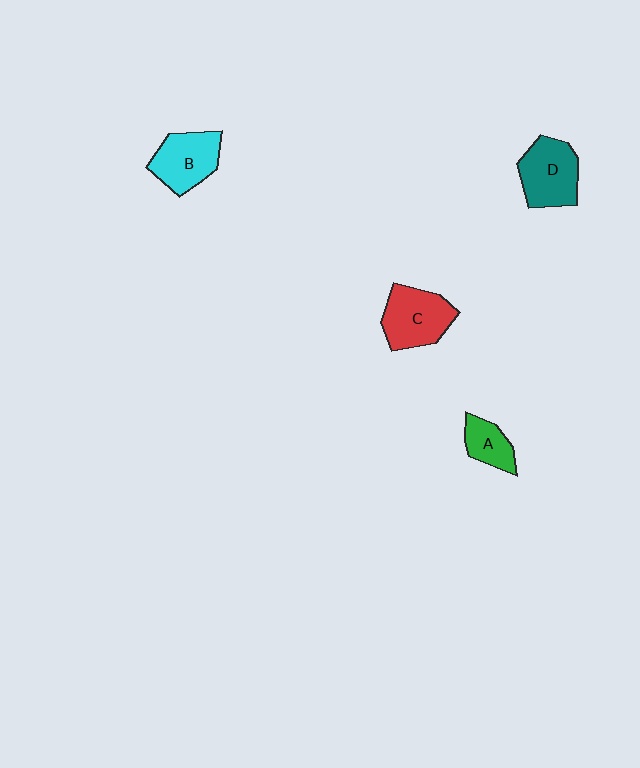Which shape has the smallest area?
Shape A (green).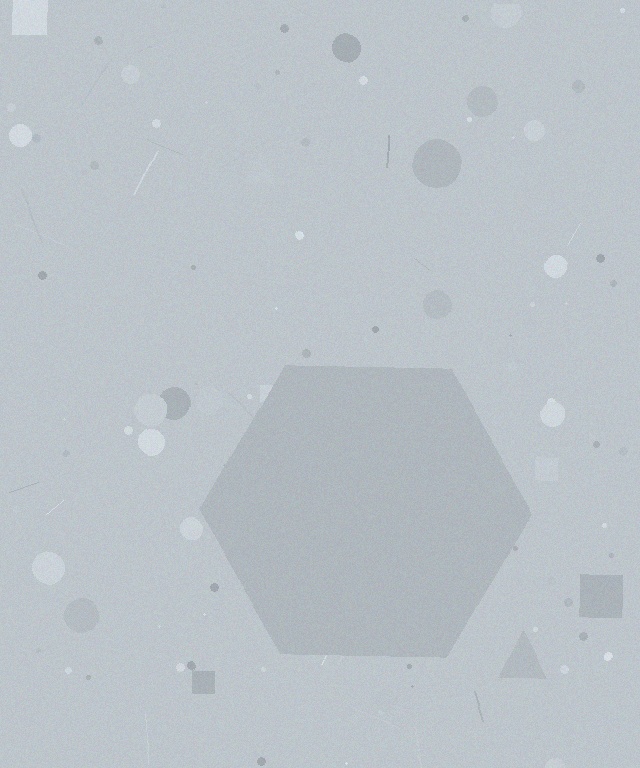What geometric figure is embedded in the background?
A hexagon is embedded in the background.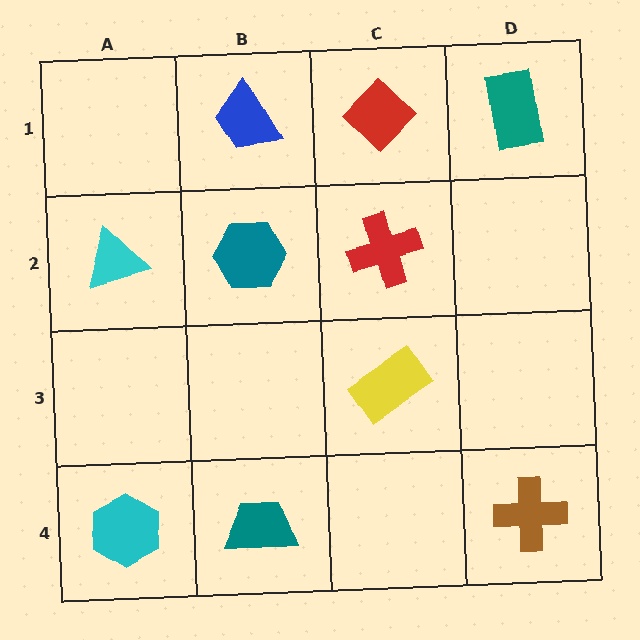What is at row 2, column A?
A cyan triangle.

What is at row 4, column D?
A brown cross.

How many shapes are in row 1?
3 shapes.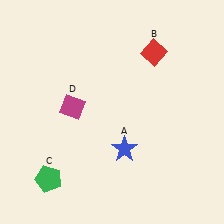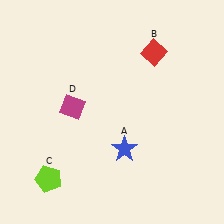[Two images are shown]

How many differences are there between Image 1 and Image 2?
There is 1 difference between the two images.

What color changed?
The pentagon (C) changed from green in Image 1 to lime in Image 2.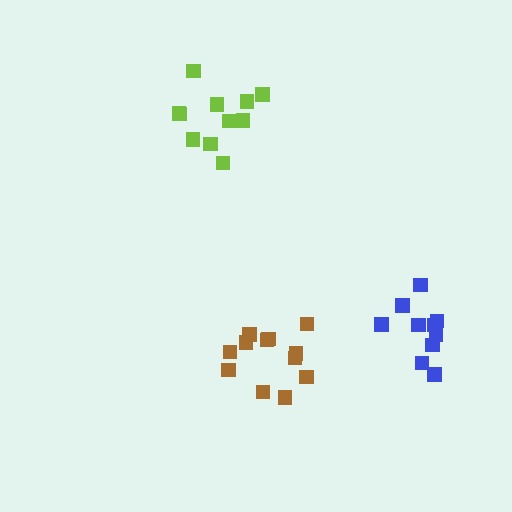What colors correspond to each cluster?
The clusters are colored: brown, lime, blue.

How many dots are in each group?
Group 1: 12 dots, Group 2: 11 dots, Group 3: 10 dots (33 total).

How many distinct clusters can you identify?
There are 3 distinct clusters.